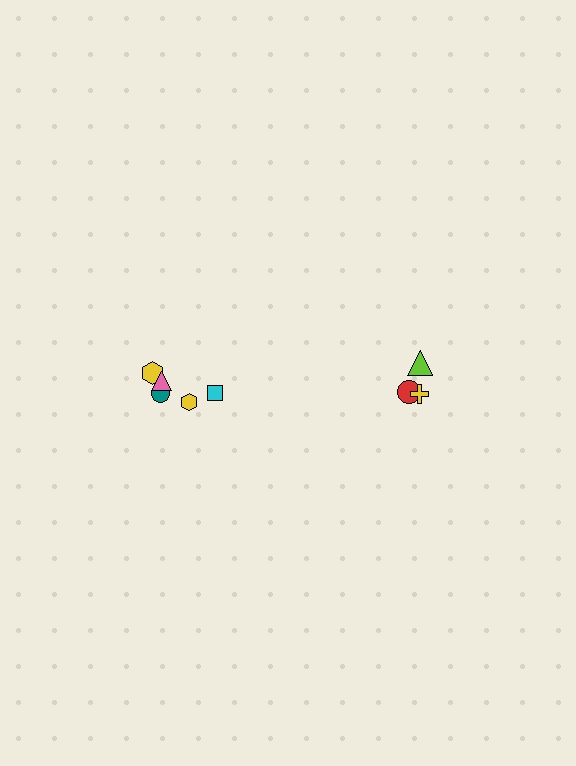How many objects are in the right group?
There are 3 objects.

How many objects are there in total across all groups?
There are 8 objects.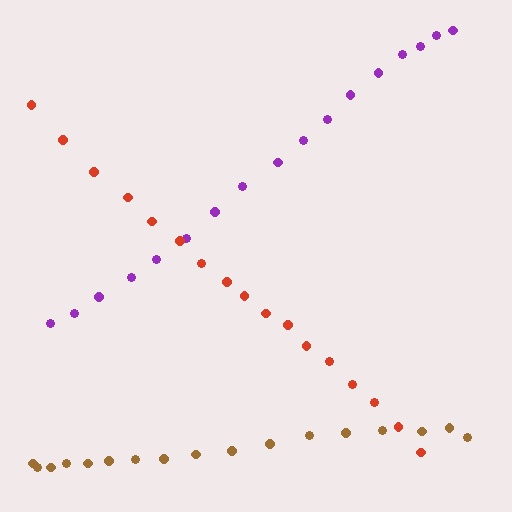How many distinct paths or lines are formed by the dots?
There are 3 distinct paths.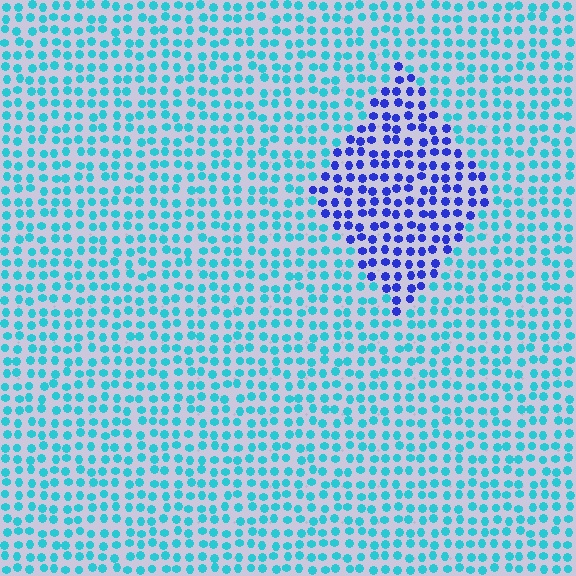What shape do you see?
I see a diamond.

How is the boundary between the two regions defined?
The boundary is defined purely by a slight shift in hue (about 53 degrees). Spacing, size, and orientation are identical on both sides.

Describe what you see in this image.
The image is filled with small cyan elements in a uniform arrangement. A diamond-shaped region is visible where the elements are tinted to a slightly different hue, forming a subtle color boundary.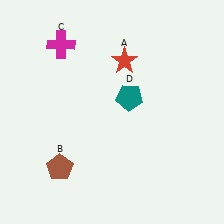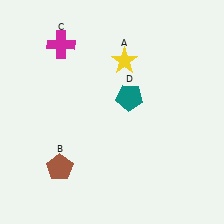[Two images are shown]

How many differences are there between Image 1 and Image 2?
There is 1 difference between the two images.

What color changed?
The star (A) changed from red in Image 1 to yellow in Image 2.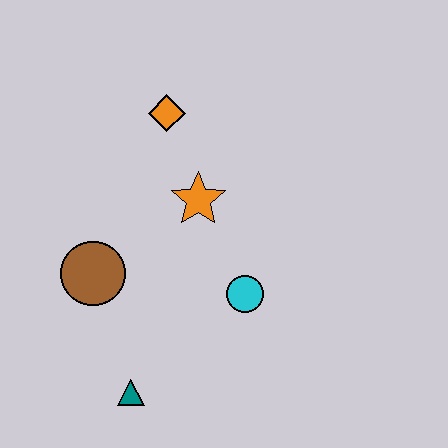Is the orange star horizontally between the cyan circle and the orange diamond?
Yes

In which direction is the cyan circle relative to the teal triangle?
The cyan circle is to the right of the teal triangle.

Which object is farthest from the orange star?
The teal triangle is farthest from the orange star.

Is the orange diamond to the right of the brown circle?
Yes